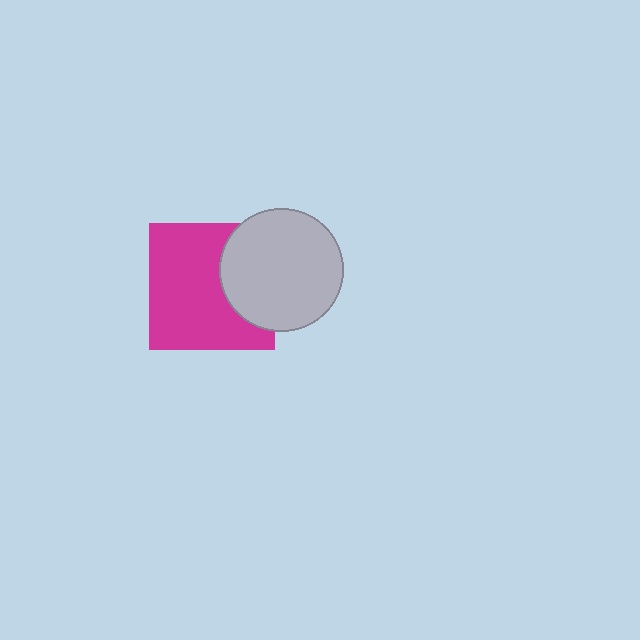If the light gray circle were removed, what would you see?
You would see the complete magenta square.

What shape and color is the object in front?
The object in front is a light gray circle.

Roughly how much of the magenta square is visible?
Most of it is visible (roughly 69%).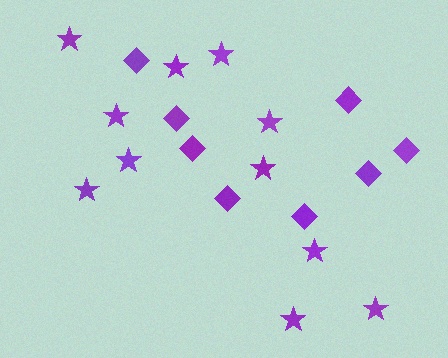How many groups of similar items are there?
There are 2 groups: one group of diamonds (8) and one group of stars (11).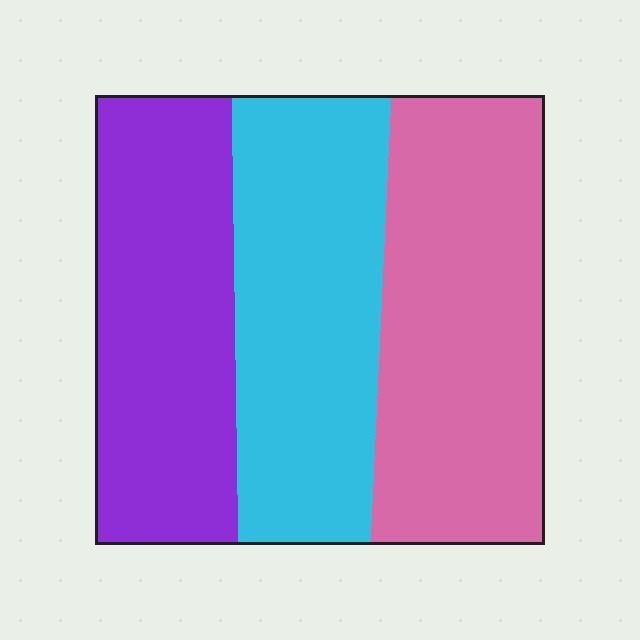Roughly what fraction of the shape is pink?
Pink takes up between a quarter and a half of the shape.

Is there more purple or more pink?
Pink.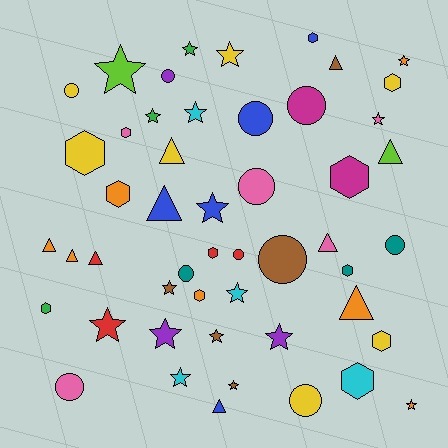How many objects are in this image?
There are 50 objects.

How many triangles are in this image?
There are 10 triangles.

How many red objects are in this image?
There are 4 red objects.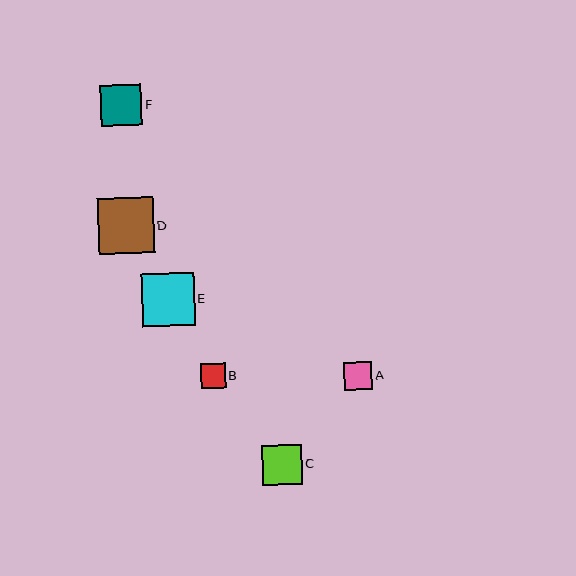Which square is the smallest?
Square B is the smallest with a size of approximately 25 pixels.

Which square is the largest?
Square D is the largest with a size of approximately 56 pixels.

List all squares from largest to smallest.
From largest to smallest: D, E, F, C, A, B.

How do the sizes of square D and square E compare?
Square D and square E are approximately the same size.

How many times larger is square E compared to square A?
Square E is approximately 1.9 times the size of square A.